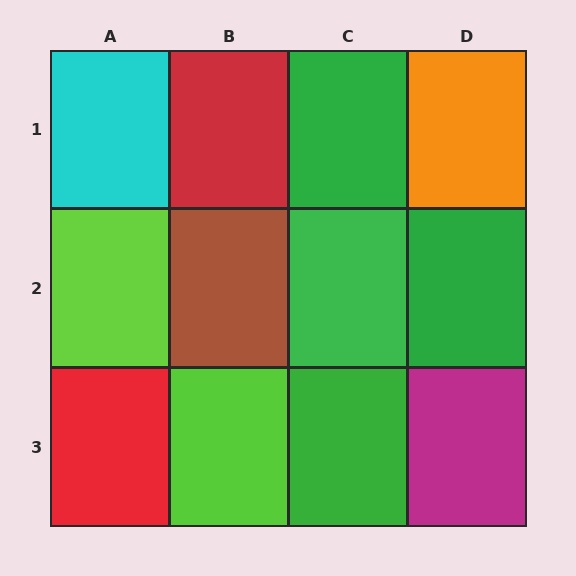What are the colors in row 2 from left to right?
Lime, brown, green, green.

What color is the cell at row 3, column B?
Lime.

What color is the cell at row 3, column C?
Green.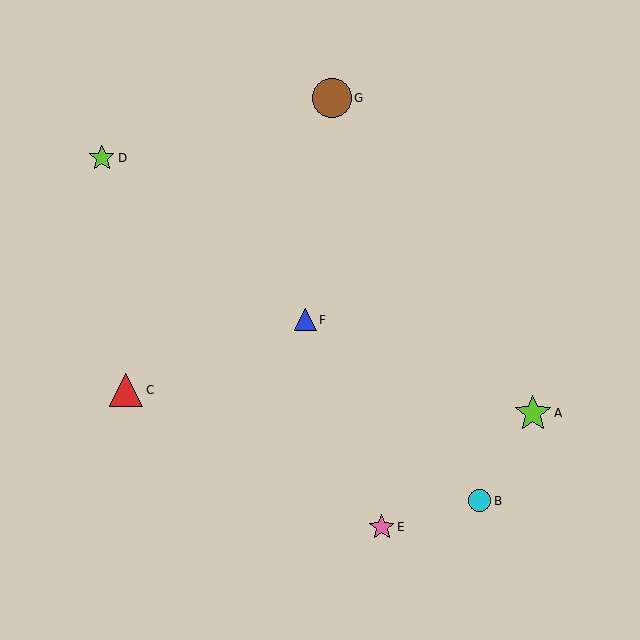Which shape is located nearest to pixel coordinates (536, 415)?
The lime star (labeled A) at (533, 413) is nearest to that location.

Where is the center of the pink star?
The center of the pink star is at (382, 527).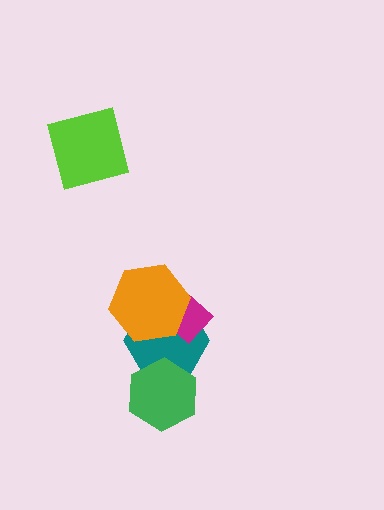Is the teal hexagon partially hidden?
Yes, it is partially covered by another shape.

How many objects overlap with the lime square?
0 objects overlap with the lime square.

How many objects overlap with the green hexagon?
1 object overlaps with the green hexagon.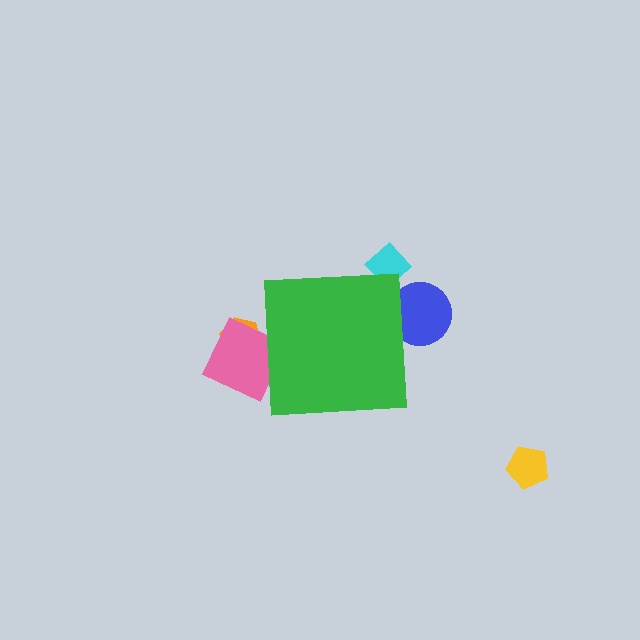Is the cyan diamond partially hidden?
Yes, the cyan diamond is partially hidden behind the green square.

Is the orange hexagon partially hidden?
Yes, the orange hexagon is partially hidden behind the green square.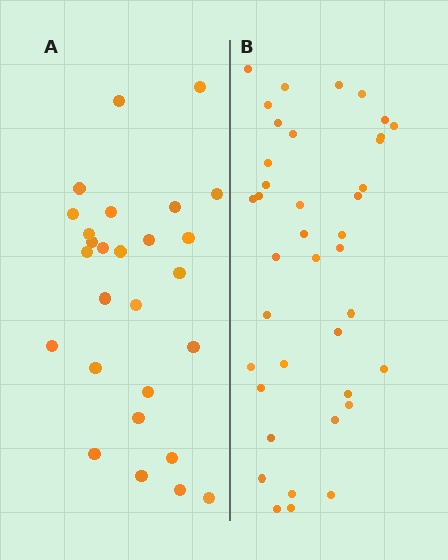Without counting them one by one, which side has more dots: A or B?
Region B (the right region) has more dots.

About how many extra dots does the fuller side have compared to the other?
Region B has roughly 12 or so more dots than region A.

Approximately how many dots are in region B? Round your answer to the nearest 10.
About 40 dots. (The exact count is 39, which rounds to 40.)